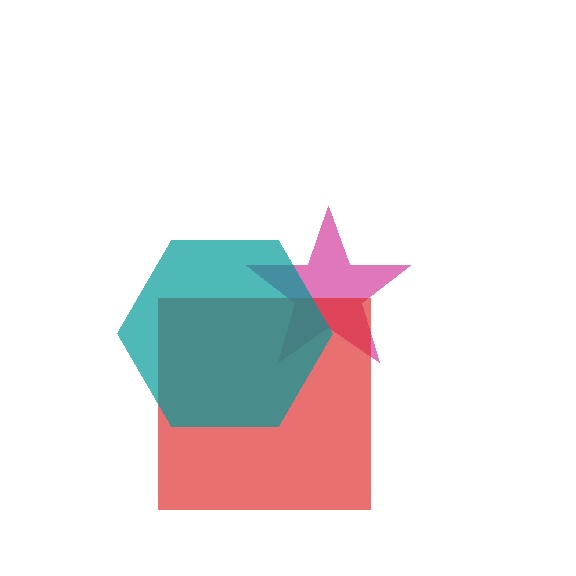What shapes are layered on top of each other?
The layered shapes are: a magenta star, a red square, a teal hexagon.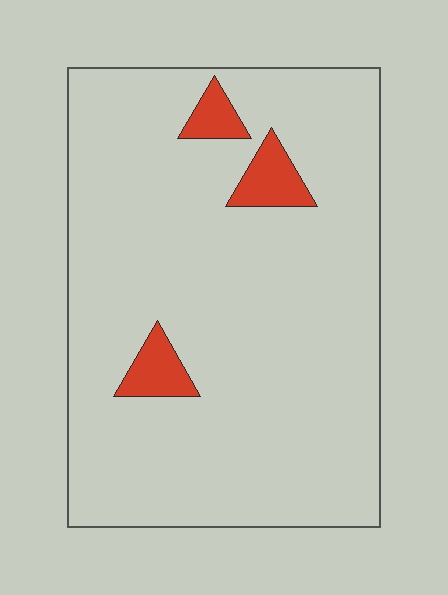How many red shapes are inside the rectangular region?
3.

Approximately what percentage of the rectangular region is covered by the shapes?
Approximately 5%.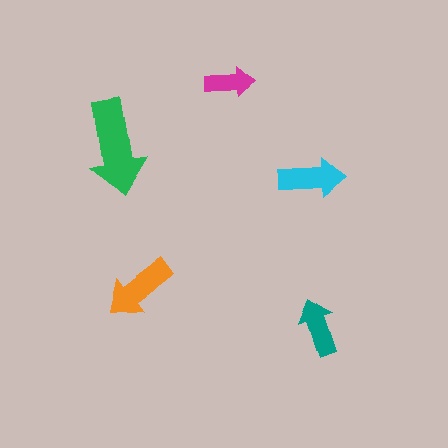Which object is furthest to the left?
The green arrow is leftmost.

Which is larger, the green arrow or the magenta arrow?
The green one.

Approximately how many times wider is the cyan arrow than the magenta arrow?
About 1.5 times wider.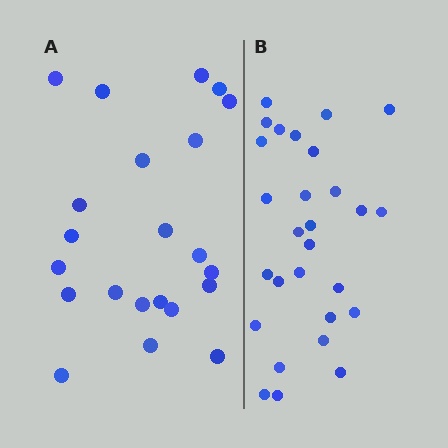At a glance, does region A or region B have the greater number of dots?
Region B (the right region) has more dots.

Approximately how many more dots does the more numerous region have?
Region B has about 6 more dots than region A.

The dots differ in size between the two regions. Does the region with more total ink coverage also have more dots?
No. Region A has more total ink coverage because its dots are larger, but region B actually contains more individual dots. Total area can be misleading — the number of items is what matters here.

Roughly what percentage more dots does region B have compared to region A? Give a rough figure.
About 25% more.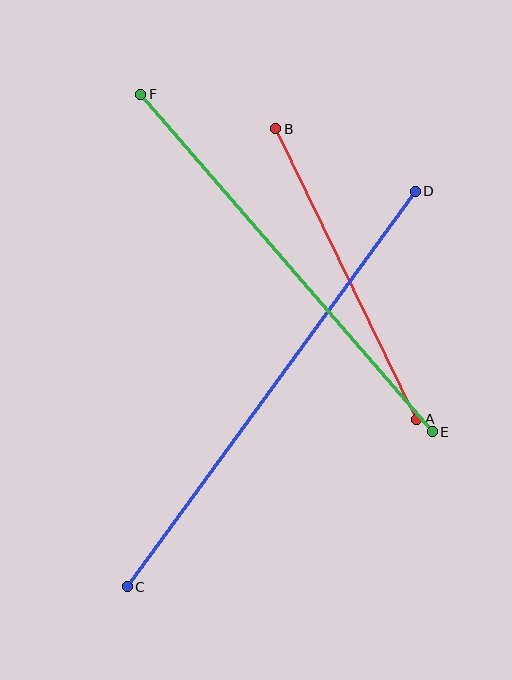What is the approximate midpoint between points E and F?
The midpoint is at approximately (286, 263) pixels.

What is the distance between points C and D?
The distance is approximately 489 pixels.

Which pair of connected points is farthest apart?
Points C and D are farthest apart.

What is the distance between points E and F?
The distance is approximately 446 pixels.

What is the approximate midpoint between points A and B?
The midpoint is at approximately (346, 274) pixels.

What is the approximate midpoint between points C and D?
The midpoint is at approximately (271, 389) pixels.